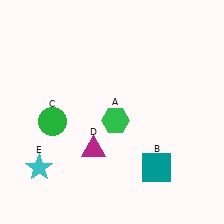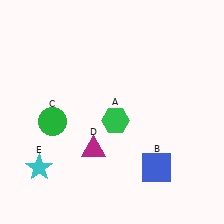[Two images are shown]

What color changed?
The square (B) changed from teal in Image 1 to blue in Image 2.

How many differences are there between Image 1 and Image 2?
There is 1 difference between the two images.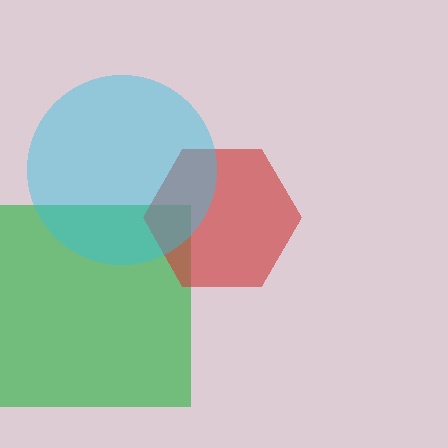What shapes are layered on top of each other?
The layered shapes are: a green square, a red hexagon, a cyan circle.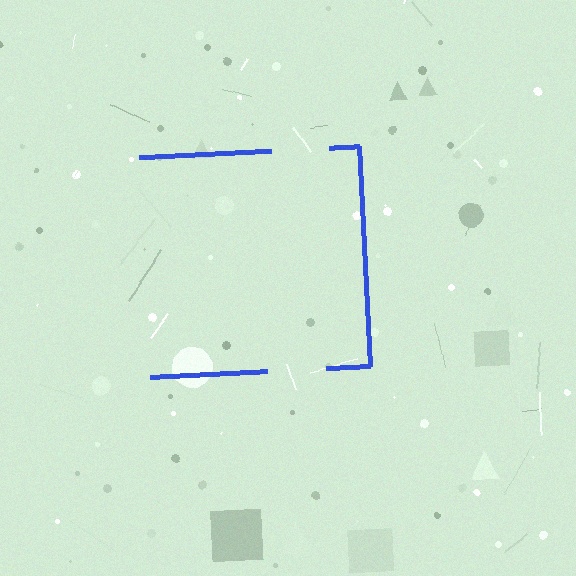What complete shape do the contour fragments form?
The contour fragments form a square.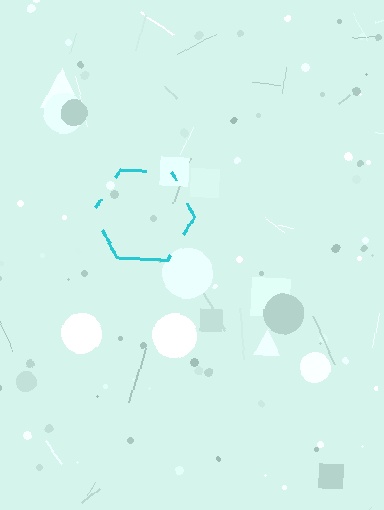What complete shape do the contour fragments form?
The contour fragments form a hexagon.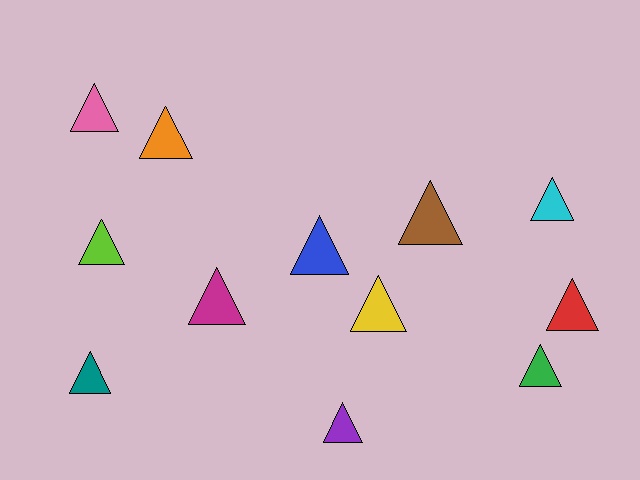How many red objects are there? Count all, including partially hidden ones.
There is 1 red object.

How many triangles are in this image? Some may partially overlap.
There are 12 triangles.